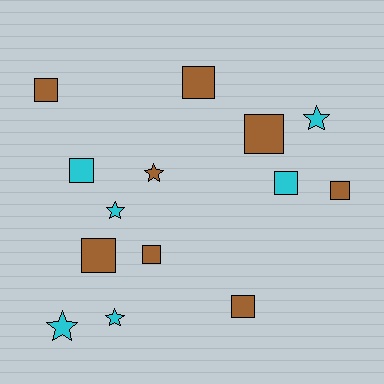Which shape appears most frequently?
Square, with 9 objects.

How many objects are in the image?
There are 14 objects.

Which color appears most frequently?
Brown, with 8 objects.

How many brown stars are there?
There is 1 brown star.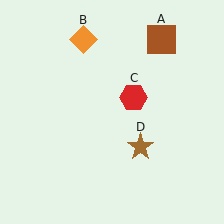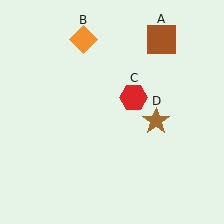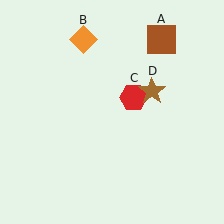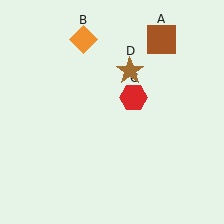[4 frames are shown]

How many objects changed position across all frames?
1 object changed position: brown star (object D).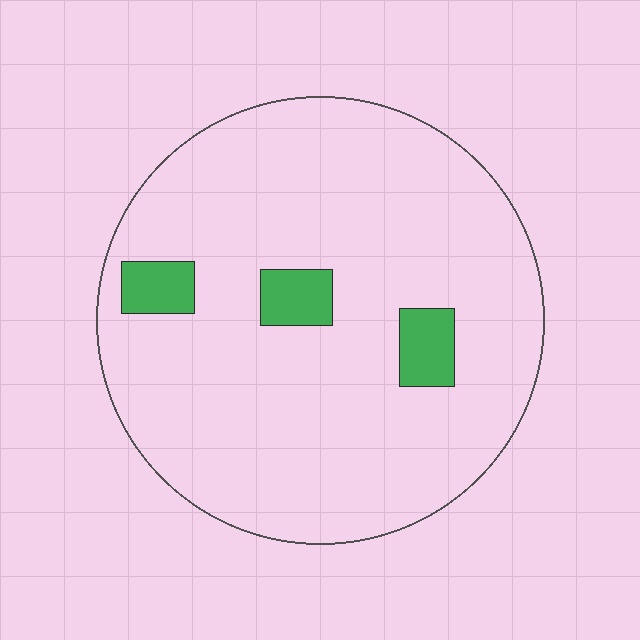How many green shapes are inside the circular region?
3.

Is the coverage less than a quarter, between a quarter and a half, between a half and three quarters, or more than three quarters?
Less than a quarter.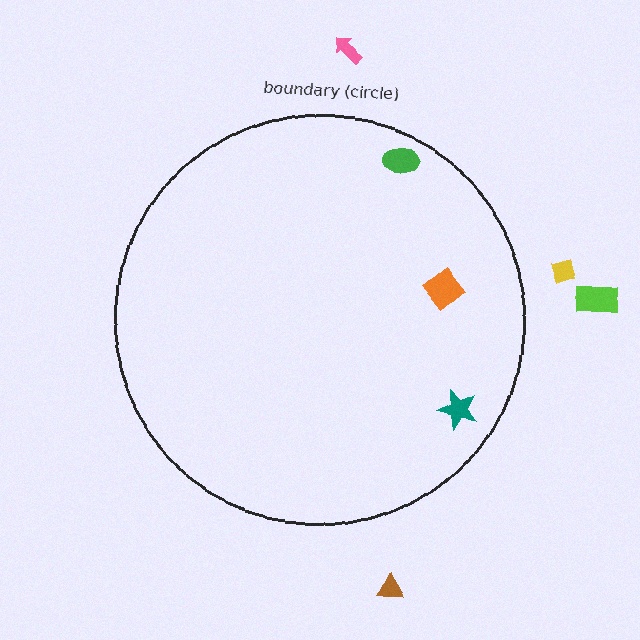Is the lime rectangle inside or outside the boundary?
Outside.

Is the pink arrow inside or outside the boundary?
Outside.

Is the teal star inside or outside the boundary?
Inside.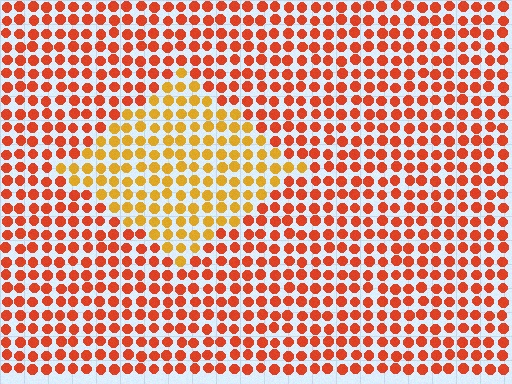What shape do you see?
I see a diamond.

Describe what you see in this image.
The image is filled with small red elements in a uniform arrangement. A diamond-shaped region is visible where the elements are tinted to a slightly different hue, forming a subtle color boundary.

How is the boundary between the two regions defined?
The boundary is defined purely by a slight shift in hue (about 33 degrees). Spacing, size, and orientation are identical on both sides.